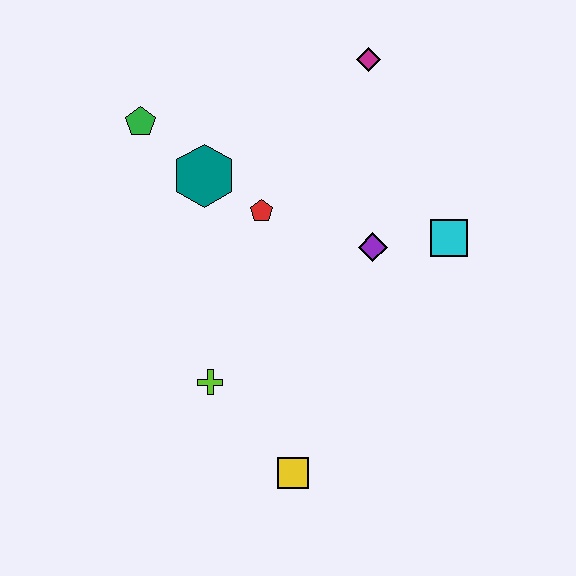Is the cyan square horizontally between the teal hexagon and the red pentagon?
No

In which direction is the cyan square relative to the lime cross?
The cyan square is to the right of the lime cross.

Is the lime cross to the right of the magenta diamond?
No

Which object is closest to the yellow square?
The lime cross is closest to the yellow square.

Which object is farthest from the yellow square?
The magenta diamond is farthest from the yellow square.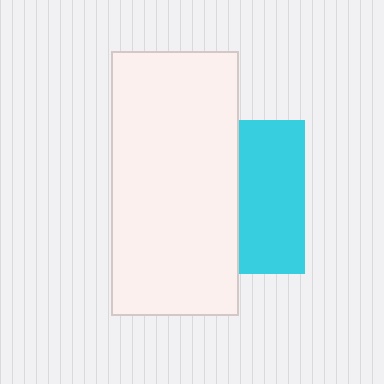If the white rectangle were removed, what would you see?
You would see the complete cyan square.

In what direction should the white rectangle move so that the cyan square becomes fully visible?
The white rectangle should move left. That is the shortest direction to clear the overlap and leave the cyan square fully visible.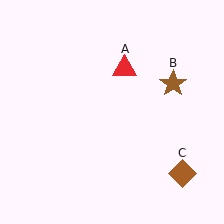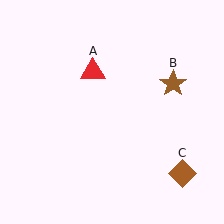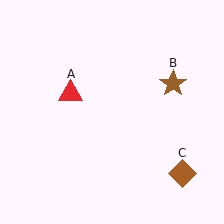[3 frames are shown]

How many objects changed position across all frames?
1 object changed position: red triangle (object A).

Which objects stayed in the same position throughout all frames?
Brown star (object B) and brown diamond (object C) remained stationary.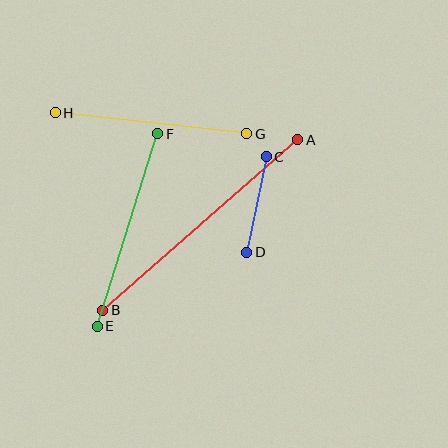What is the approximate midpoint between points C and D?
The midpoint is at approximately (257, 204) pixels.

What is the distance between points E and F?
The distance is approximately 202 pixels.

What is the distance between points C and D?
The distance is approximately 98 pixels.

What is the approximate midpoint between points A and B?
The midpoint is at approximately (200, 225) pixels.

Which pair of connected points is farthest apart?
Points A and B are farthest apart.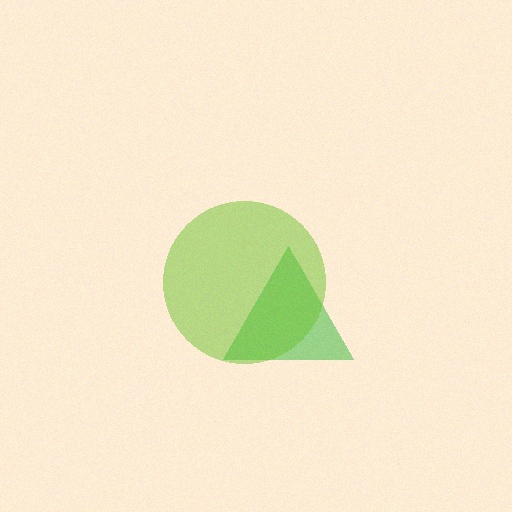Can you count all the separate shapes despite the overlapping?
Yes, there are 2 separate shapes.